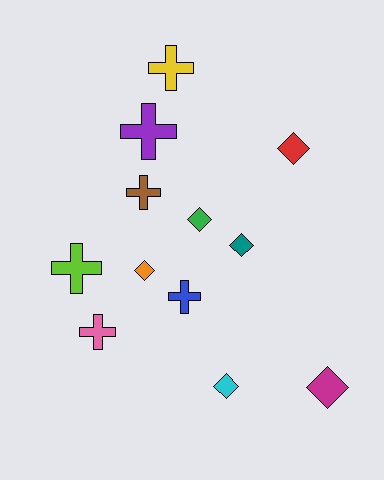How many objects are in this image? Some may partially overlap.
There are 12 objects.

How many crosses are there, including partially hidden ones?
There are 6 crosses.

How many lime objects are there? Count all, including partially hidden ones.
There is 1 lime object.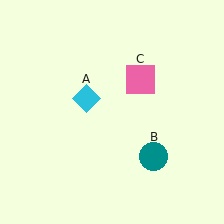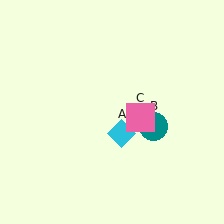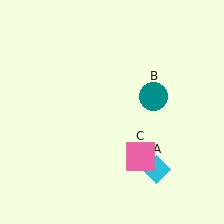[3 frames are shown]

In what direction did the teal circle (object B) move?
The teal circle (object B) moved up.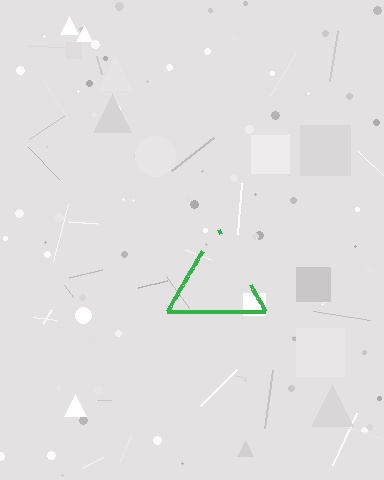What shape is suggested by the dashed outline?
The dashed outline suggests a triangle.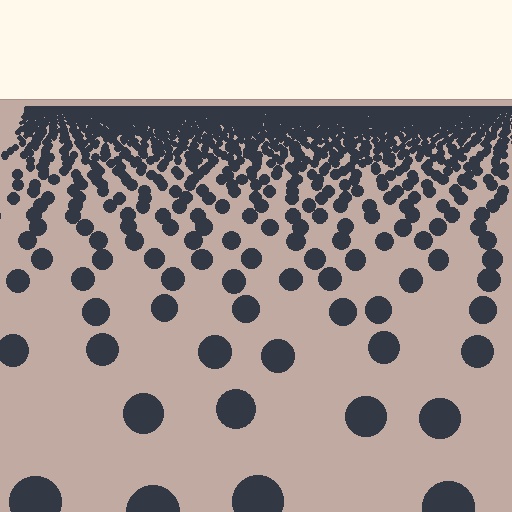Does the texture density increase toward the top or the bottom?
Density increases toward the top.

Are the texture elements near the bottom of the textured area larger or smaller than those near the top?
Larger. Near the bottom, elements are closer to the viewer and appear at a bigger on-screen size.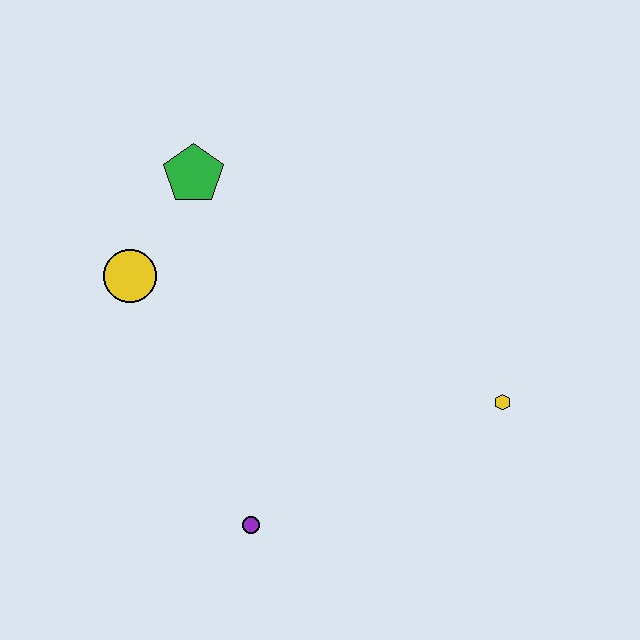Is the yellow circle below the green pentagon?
Yes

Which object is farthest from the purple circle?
The green pentagon is farthest from the purple circle.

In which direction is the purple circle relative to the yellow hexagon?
The purple circle is to the left of the yellow hexagon.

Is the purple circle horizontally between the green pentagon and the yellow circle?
No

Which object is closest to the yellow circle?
The green pentagon is closest to the yellow circle.